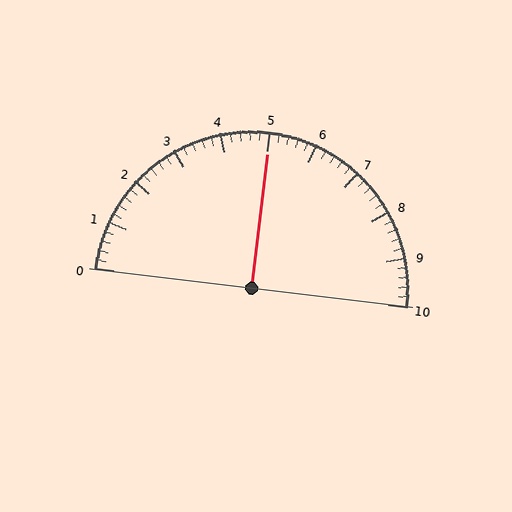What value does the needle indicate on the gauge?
The needle indicates approximately 5.0.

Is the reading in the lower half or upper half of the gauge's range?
The reading is in the upper half of the range (0 to 10).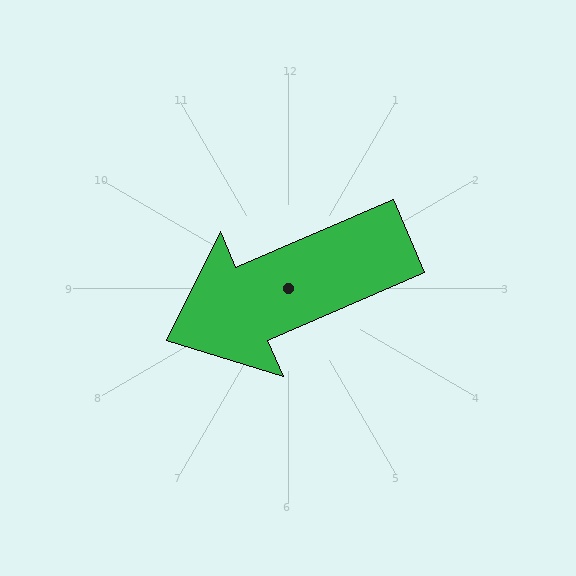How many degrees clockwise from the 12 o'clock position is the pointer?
Approximately 247 degrees.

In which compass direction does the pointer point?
Southwest.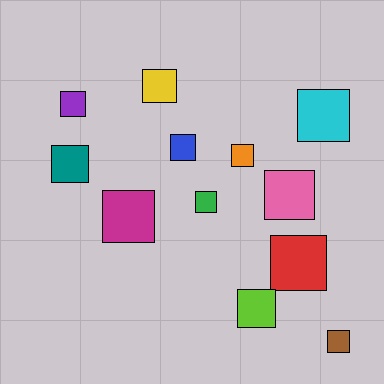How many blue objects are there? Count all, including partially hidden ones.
There is 1 blue object.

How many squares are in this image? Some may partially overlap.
There are 12 squares.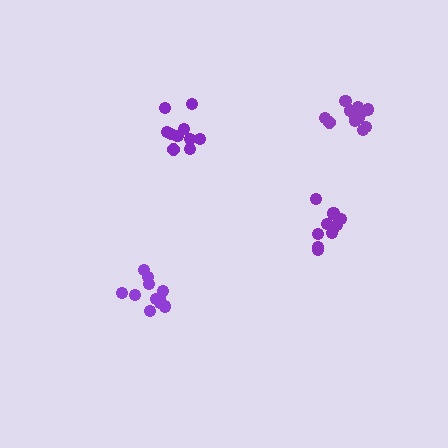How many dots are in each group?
Group 1: 11 dots, Group 2: 10 dots, Group 3: 11 dots, Group 4: 12 dots (44 total).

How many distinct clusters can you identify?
There are 4 distinct clusters.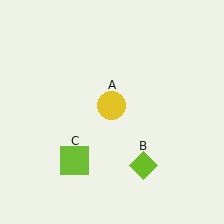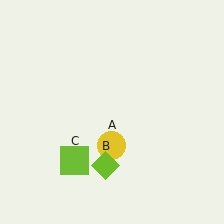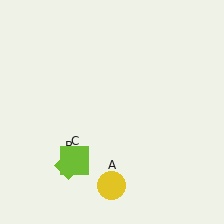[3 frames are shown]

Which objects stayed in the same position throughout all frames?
Lime square (object C) remained stationary.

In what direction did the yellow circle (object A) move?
The yellow circle (object A) moved down.